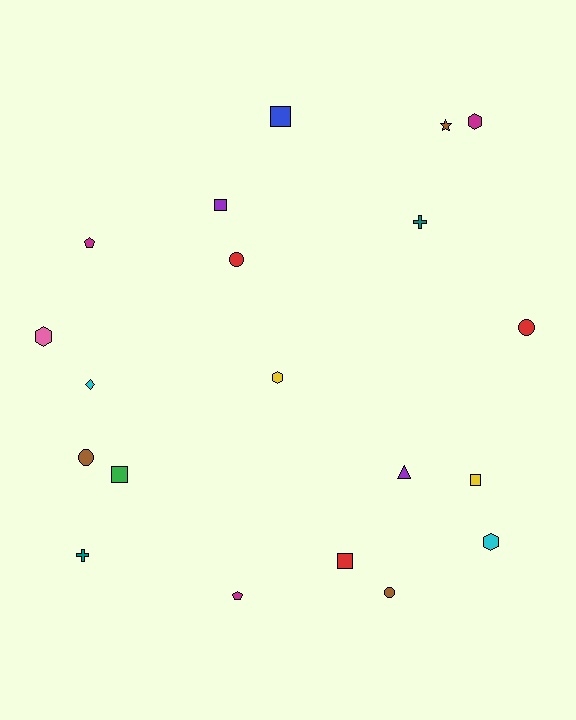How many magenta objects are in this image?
There are 3 magenta objects.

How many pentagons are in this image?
There are 2 pentagons.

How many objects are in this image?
There are 20 objects.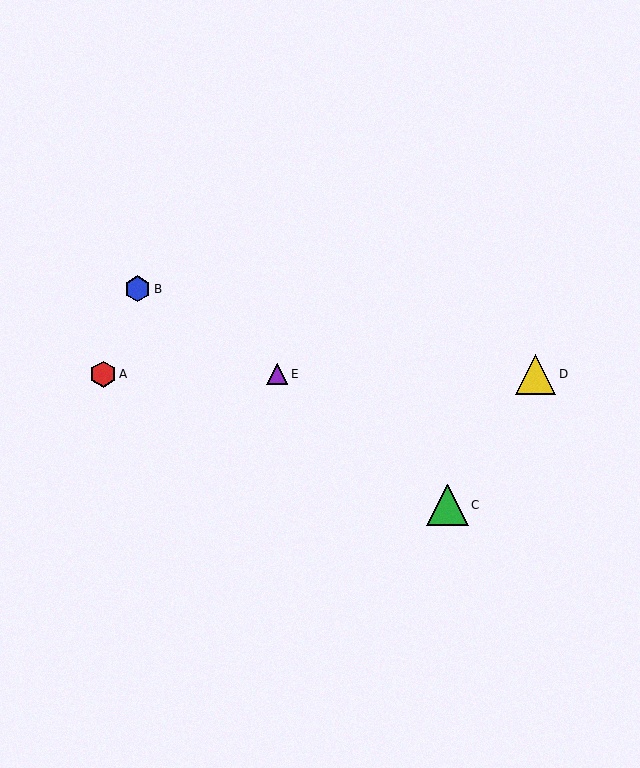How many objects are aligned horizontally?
3 objects (A, D, E) are aligned horizontally.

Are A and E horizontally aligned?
Yes, both are at y≈374.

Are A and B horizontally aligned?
No, A is at y≈374 and B is at y≈289.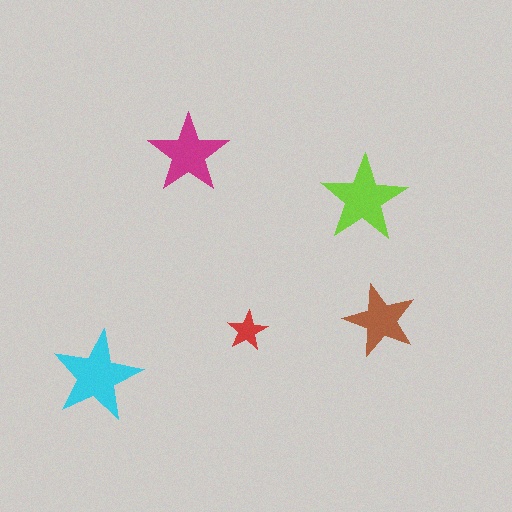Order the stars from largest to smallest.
the cyan one, the lime one, the magenta one, the brown one, the red one.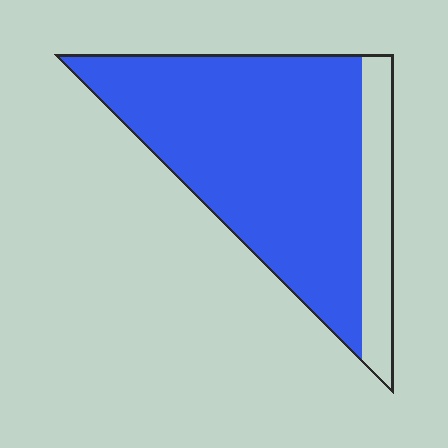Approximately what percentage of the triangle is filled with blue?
Approximately 80%.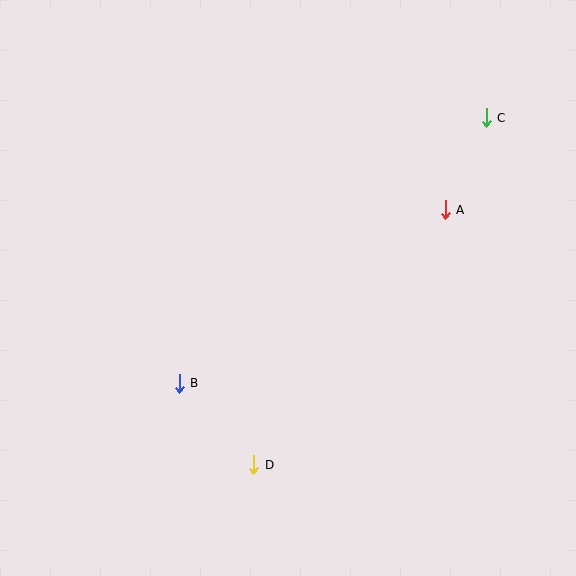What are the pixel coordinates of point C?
Point C is at (486, 118).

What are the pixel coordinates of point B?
Point B is at (179, 383).